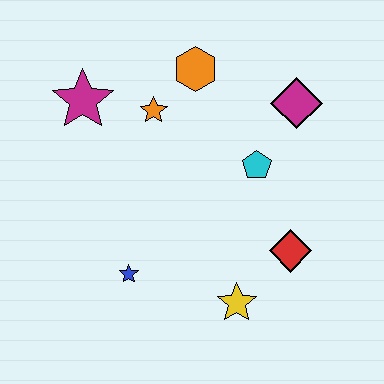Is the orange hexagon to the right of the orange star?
Yes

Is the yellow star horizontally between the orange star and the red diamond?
Yes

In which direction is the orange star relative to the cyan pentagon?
The orange star is to the left of the cyan pentagon.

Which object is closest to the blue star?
The yellow star is closest to the blue star.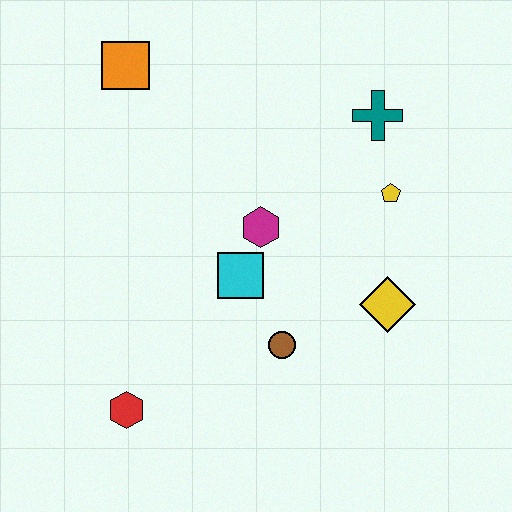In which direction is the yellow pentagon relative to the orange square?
The yellow pentagon is to the right of the orange square.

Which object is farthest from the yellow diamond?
The orange square is farthest from the yellow diamond.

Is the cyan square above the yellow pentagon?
No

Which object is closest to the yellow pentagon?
The teal cross is closest to the yellow pentagon.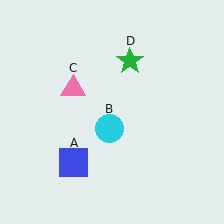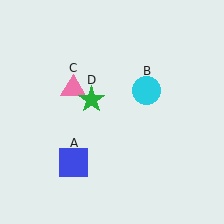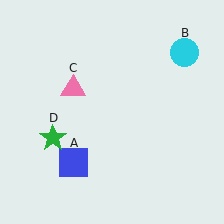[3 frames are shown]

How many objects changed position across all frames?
2 objects changed position: cyan circle (object B), green star (object D).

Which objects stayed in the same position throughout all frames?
Blue square (object A) and pink triangle (object C) remained stationary.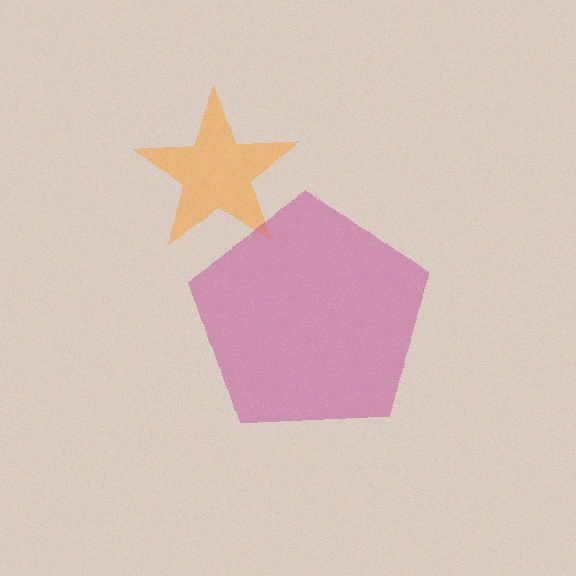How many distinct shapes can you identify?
There are 2 distinct shapes: an orange star, a magenta pentagon.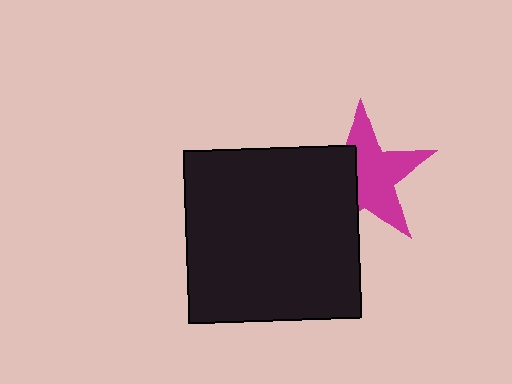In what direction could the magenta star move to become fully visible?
The magenta star could move right. That would shift it out from behind the black square entirely.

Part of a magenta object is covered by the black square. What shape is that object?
It is a star.